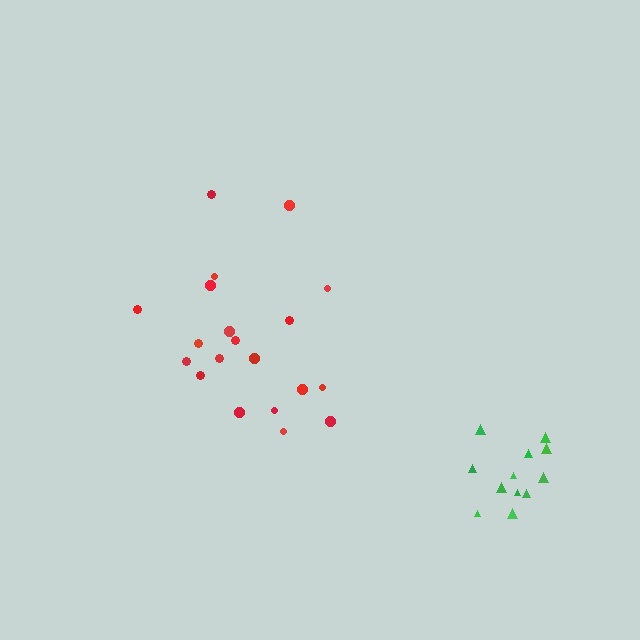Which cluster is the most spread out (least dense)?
Red.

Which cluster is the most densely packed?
Green.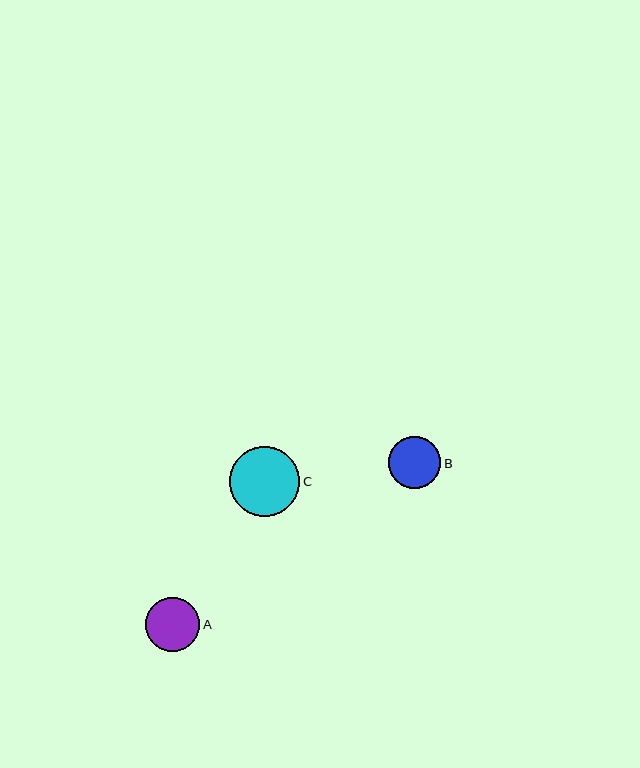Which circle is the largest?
Circle C is the largest with a size of approximately 70 pixels.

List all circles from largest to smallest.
From largest to smallest: C, A, B.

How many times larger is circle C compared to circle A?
Circle C is approximately 1.3 times the size of circle A.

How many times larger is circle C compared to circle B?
Circle C is approximately 1.4 times the size of circle B.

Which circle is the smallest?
Circle B is the smallest with a size of approximately 52 pixels.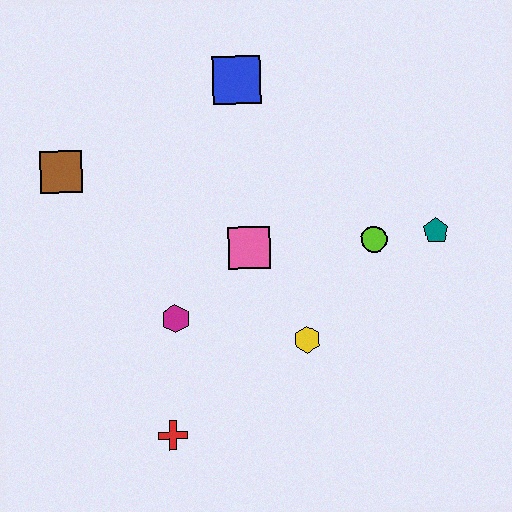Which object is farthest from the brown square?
The teal pentagon is farthest from the brown square.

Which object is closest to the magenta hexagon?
The pink square is closest to the magenta hexagon.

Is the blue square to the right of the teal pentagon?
No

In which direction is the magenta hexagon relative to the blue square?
The magenta hexagon is below the blue square.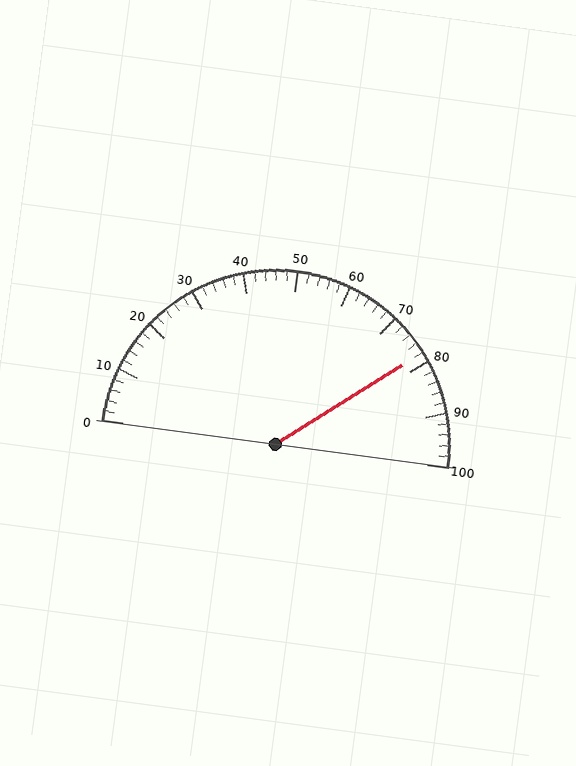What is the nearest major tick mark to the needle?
The nearest major tick mark is 80.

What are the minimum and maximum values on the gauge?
The gauge ranges from 0 to 100.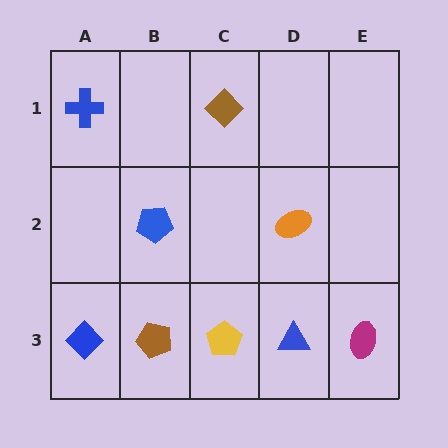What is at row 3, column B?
A brown pentagon.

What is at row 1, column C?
A brown diamond.